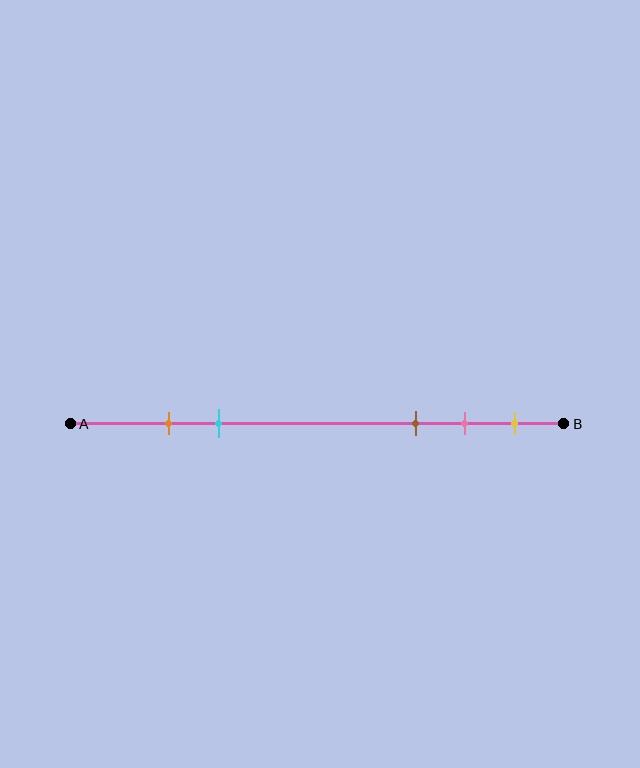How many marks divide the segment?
There are 5 marks dividing the segment.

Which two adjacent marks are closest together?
The orange and cyan marks are the closest adjacent pair.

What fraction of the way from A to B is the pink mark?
The pink mark is approximately 80% (0.8) of the way from A to B.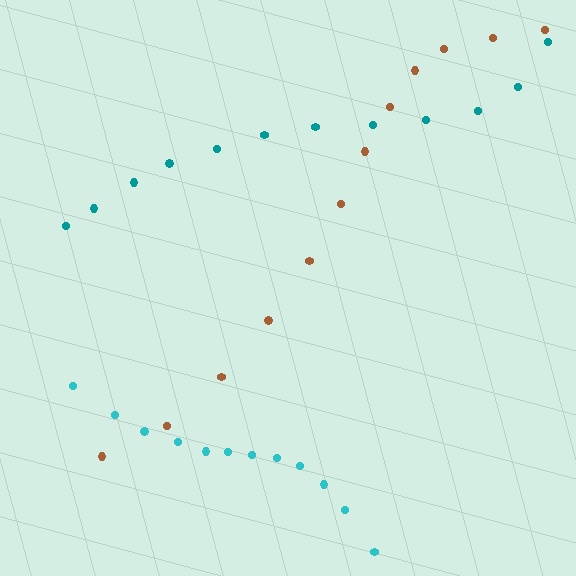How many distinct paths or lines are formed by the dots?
There are 3 distinct paths.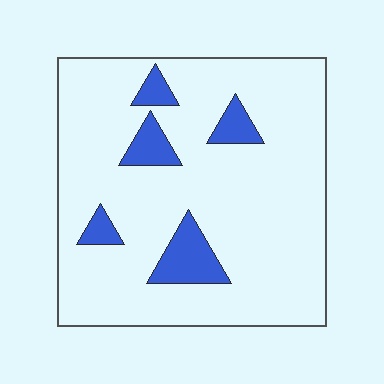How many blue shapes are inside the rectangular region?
5.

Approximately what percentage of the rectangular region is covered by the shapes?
Approximately 10%.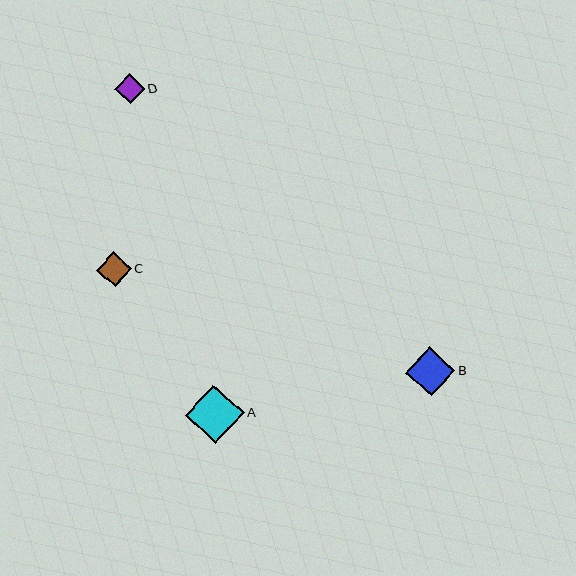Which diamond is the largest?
Diamond A is the largest with a size of approximately 59 pixels.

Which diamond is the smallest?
Diamond D is the smallest with a size of approximately 30 pixels.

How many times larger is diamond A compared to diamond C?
Diamond A is approximately 1.7 times the size of diamond C.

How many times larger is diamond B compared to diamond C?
Diamond B is approximately 1.4 times the size of diamond C.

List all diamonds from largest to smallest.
From largest to smallest: A, B, C, D.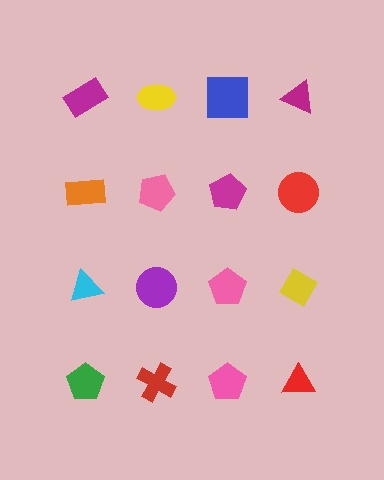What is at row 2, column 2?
A pink pentagon.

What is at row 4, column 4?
A red triangle.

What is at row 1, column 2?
A yellow ellipse.